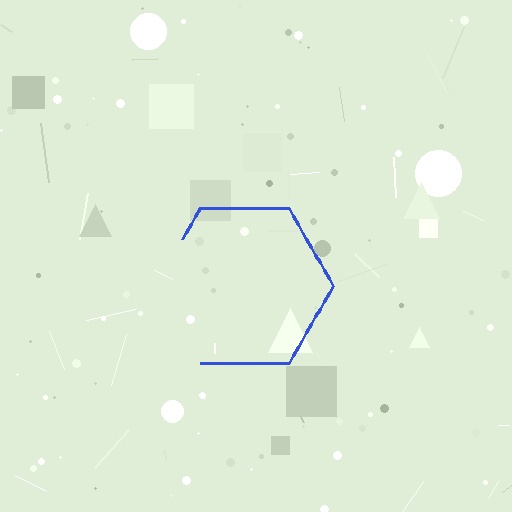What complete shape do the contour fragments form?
The contour fragments form a hexagon.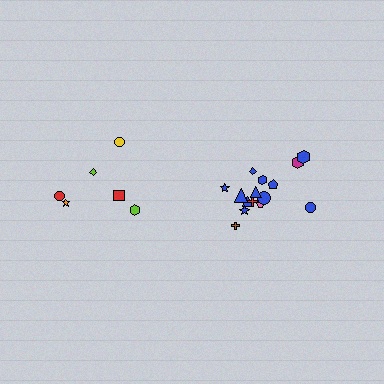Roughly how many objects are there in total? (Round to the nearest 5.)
Roughly 20 objects in total.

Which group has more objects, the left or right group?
The right group.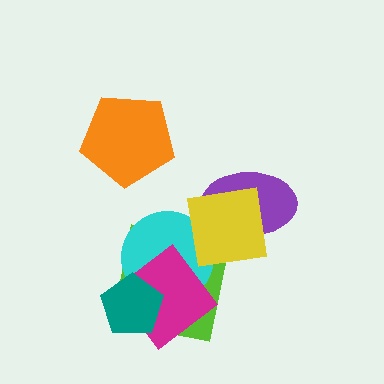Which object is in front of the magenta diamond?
The teal pentagon is in front of the magenta diamond.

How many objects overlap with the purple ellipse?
1 object overlaps with the purple ellipse.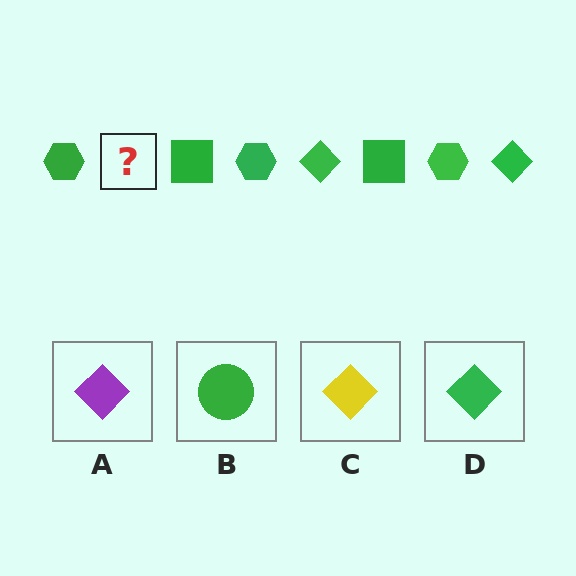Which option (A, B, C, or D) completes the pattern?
D.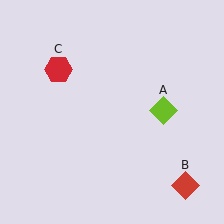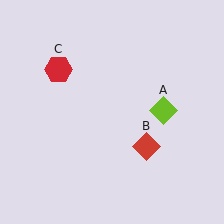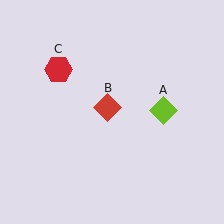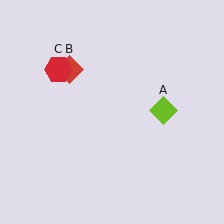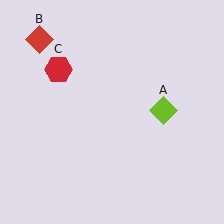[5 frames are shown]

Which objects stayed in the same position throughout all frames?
Lime diamond (object A) and red hexagon (object C) remained stationary.